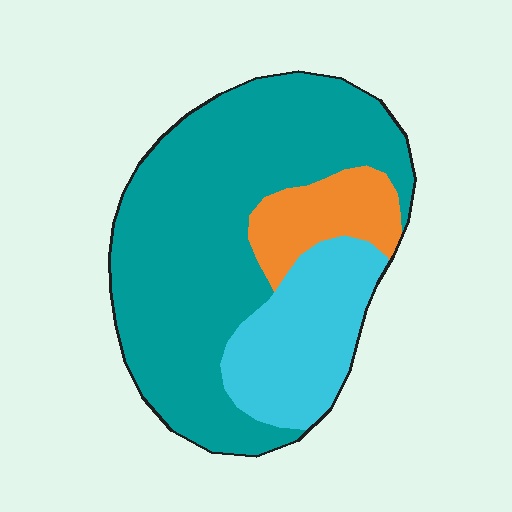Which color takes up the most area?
Teal, at roughly 65%.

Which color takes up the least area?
Orange, at roughly 10%.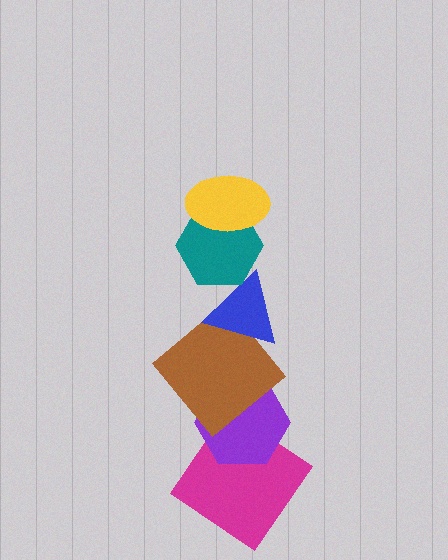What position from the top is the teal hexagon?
The teal hexagon is 2nd from the top.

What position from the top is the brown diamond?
The brown diamond is 4th from the top.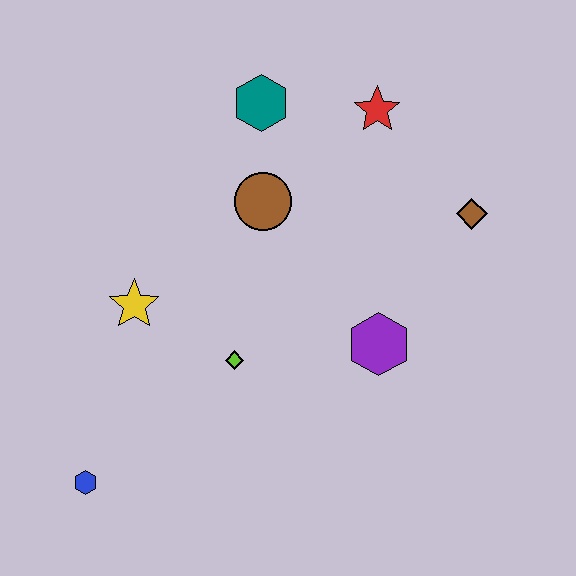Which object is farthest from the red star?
The blue hexagon is farthest from the red star.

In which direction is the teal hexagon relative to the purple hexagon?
The teal hexagon is above the purple hexagon.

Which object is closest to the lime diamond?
The yellow star is closest to the lime diamond.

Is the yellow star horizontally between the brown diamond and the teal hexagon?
No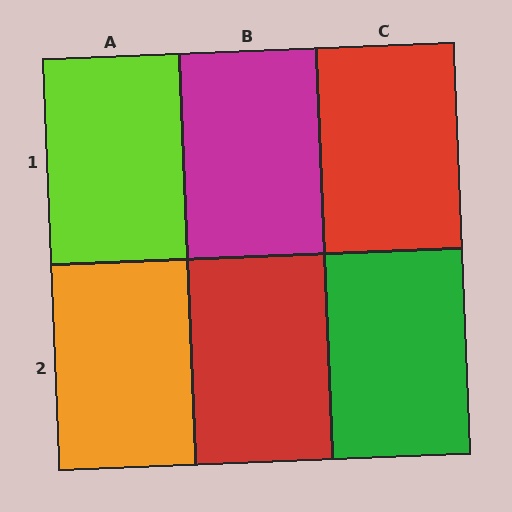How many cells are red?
2 cells are red.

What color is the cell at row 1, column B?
Magenta.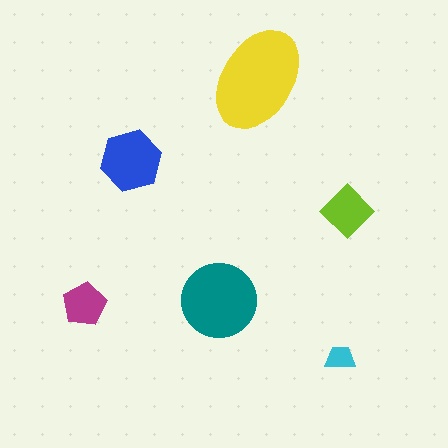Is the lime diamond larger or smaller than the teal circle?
Smaller.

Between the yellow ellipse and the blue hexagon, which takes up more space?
The yellow ellipse.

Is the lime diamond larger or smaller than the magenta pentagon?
Larger.